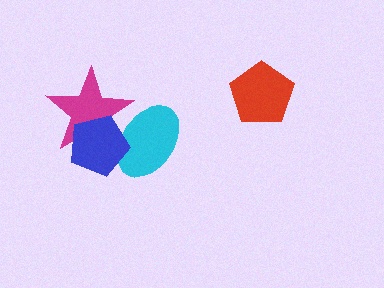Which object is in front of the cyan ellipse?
The blue pentagon is in front of the cyan ellipse.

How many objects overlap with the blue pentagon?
2 objects overlap with the blue pentagon.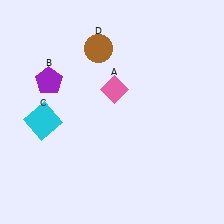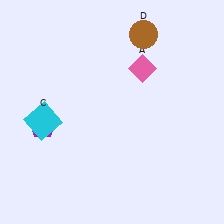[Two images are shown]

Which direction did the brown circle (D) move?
The brown circle (D) moved right.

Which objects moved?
The objects that moved are: the pink diamond (A), the purple pentagon (B), the brown circle (D).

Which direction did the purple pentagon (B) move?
The purple pentagon (B) moved down.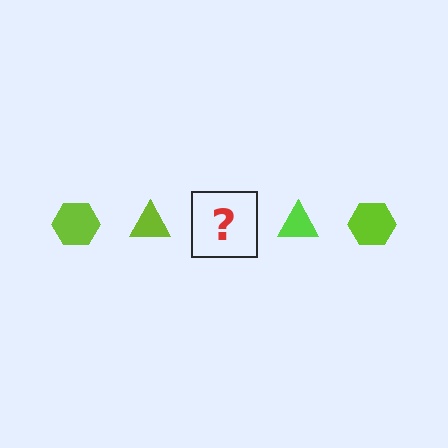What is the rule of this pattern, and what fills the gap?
The rule is that the pattern cycles through hexagon, triangle shapes in lime. The gap should be filled with a lime hexagon.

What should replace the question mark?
The question mark should be replaced with a lime hexagon.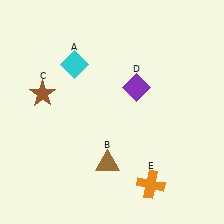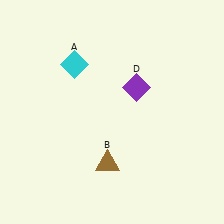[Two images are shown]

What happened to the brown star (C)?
The brown star (C) was removed in Image 2. It was in the top-left area of Image 1.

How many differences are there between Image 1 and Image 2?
There are 2 differences between the two images.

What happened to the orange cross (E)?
The orange cross (E) was removed in Image 2. It was in the bottom-right area of Image 1.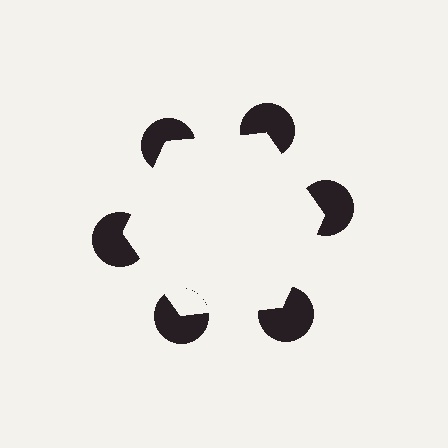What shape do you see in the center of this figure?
An illusory hexagon — its edges are inferred from the aligned wedge cuts in the pac-man discs, not physically drawn.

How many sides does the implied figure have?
6 sides.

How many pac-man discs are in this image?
There are 6 — one at each vertex of the illusory hexagon.